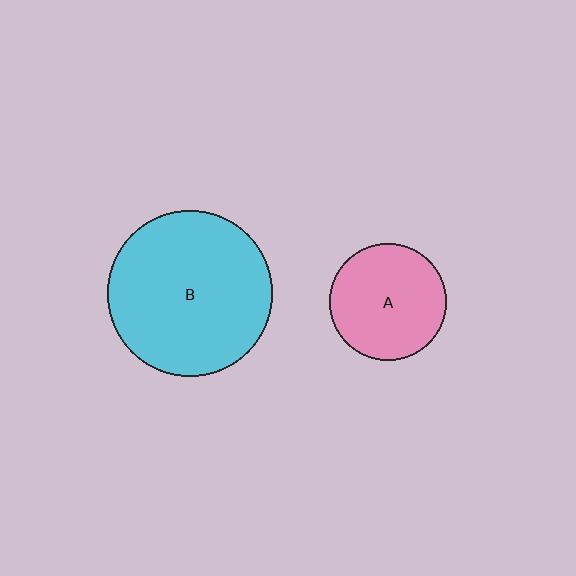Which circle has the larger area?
Circle B (cyan).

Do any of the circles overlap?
No, none of the circles overlap.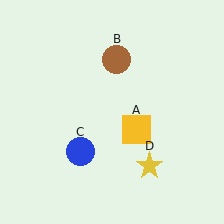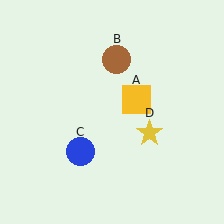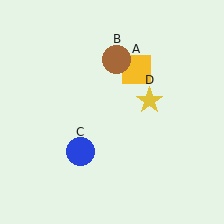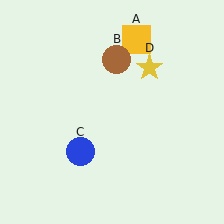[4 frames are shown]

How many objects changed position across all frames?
2 objects changed position: yellow square (object A), yellow star (object D).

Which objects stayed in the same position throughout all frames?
Brown circle (object B) and blue circle (object C) remained stationary.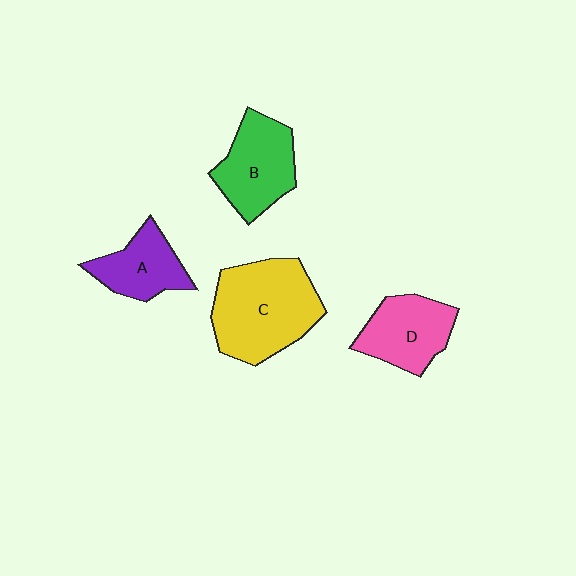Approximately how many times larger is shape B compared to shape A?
Approximately 1.3 times.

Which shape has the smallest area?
Shape A (purple).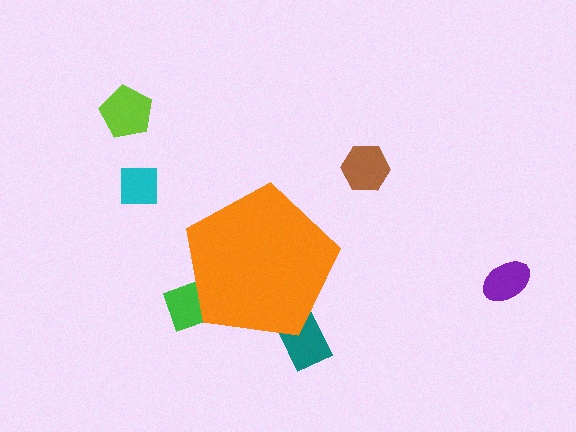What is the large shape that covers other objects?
An orange pentagon.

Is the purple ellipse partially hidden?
No, the purple ellipse is fully visible.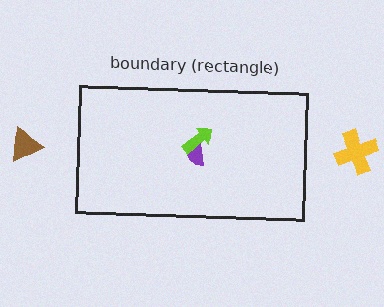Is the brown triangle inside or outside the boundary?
Outside.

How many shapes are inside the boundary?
2 inside, 2 outside.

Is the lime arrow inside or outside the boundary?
Inside.